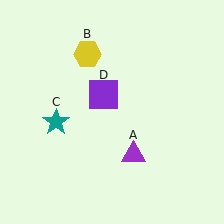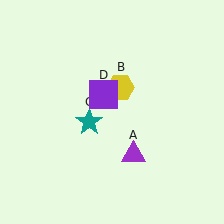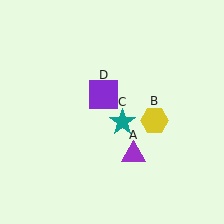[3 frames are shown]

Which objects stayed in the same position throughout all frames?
Purple triangle (object A) and purple square (object D) remained stationary.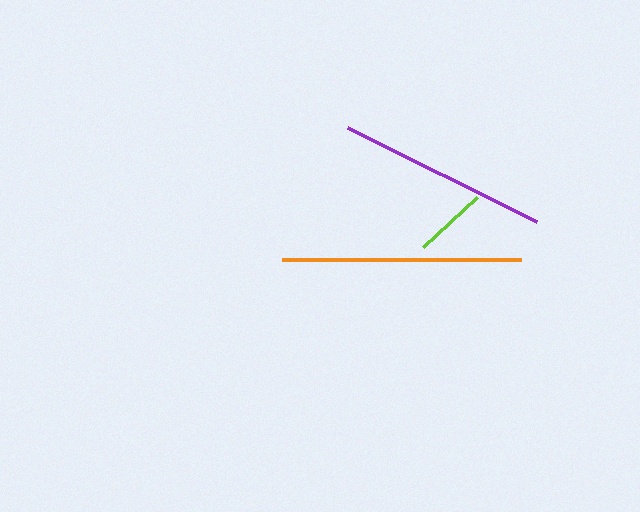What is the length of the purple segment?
The purple segment is approximately 211 pixels long.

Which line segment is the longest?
The orange line is the longest at approximately 239 pixels.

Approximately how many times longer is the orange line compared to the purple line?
The orange line is approximately 1.1 times the length of the purple line.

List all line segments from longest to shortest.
From longest to shortest: orange, purple, lime.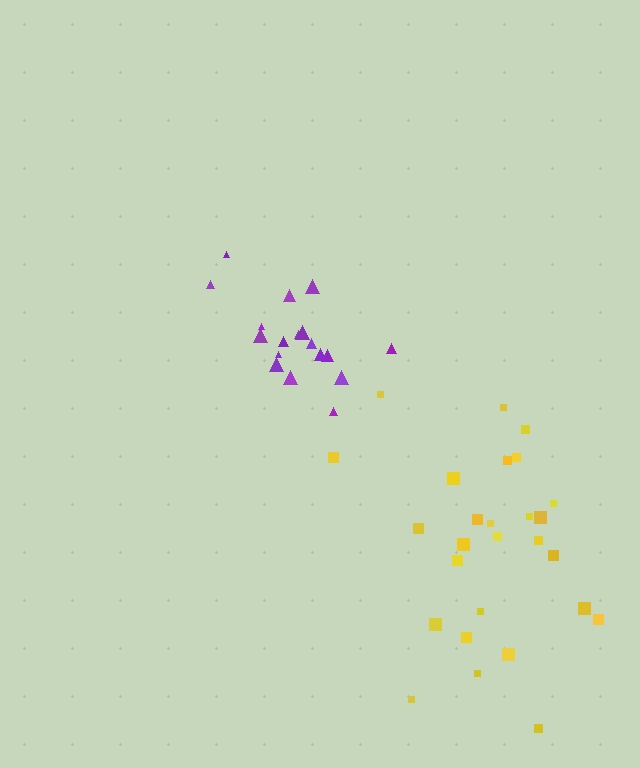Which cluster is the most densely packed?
Purple.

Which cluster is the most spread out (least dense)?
Yellow.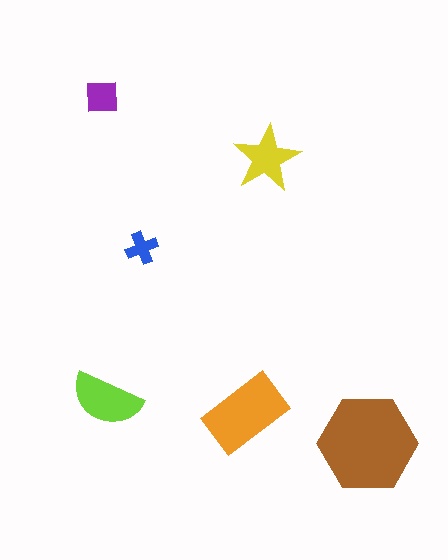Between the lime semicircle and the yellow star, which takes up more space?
The lime semicircle.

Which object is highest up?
The purple square is topmost.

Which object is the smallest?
The blue cross.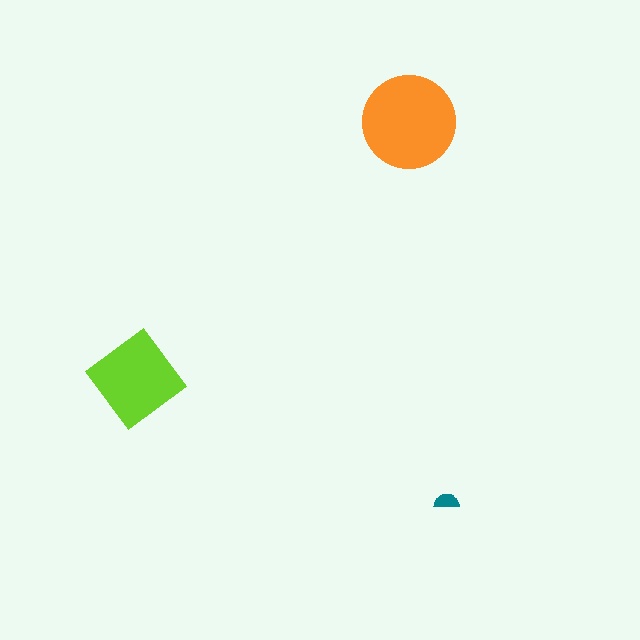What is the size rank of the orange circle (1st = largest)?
1st.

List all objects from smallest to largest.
The teal semicircle, the lime diamond, the orange circle.